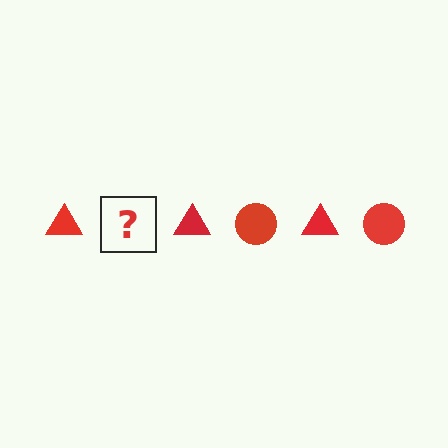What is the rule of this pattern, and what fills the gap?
The rule is that the pattern cycles through triangle, circle shapes in red. The gap should be filled with a red circle.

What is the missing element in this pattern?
The missing element is a red circle.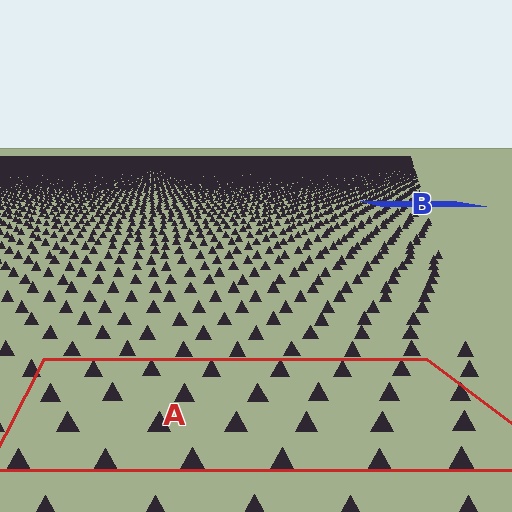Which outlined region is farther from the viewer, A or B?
Region B is farther from the viewer — the texture elements inside it appear smaller and more densely packed.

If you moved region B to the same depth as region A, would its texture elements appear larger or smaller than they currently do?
They would appear larger. At a closer depth, the same texture elements are projected at a bigger on-screen size.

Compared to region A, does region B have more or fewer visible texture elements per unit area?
Region B has more texture elements per unit area — they are packed more densely because it is farther away.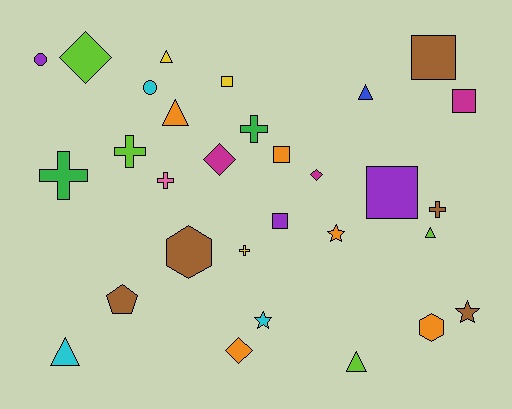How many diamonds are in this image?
There are 4 diamonds.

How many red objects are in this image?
There are no red objects.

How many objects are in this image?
There are 30 objects.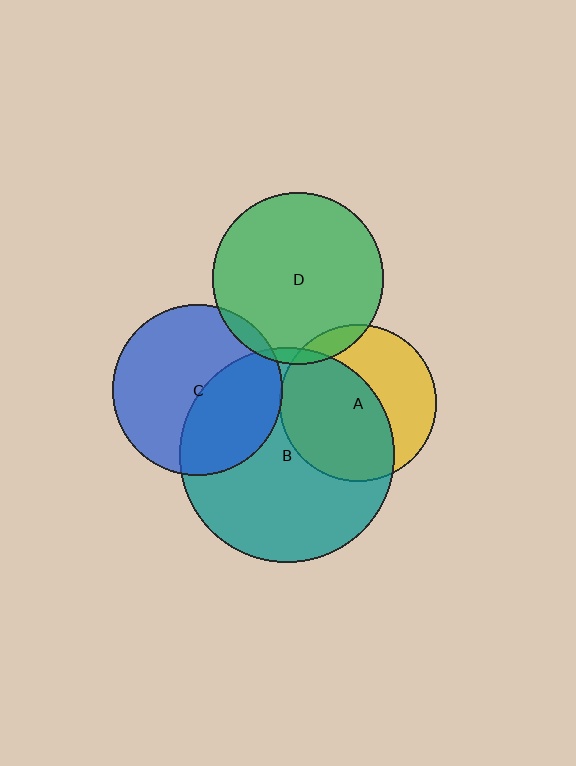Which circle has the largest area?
Circle B (teal).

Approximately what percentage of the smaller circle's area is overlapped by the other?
Approximately 55%.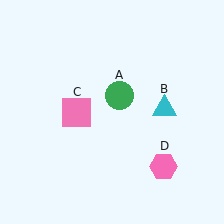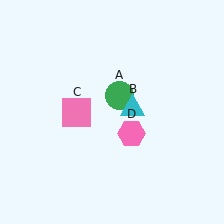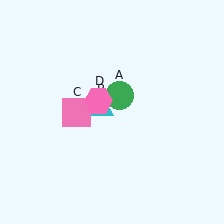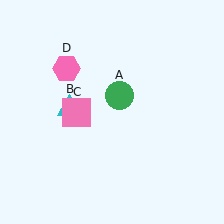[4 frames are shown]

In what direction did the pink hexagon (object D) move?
The pink hexagon (object D) moved up and to the left.